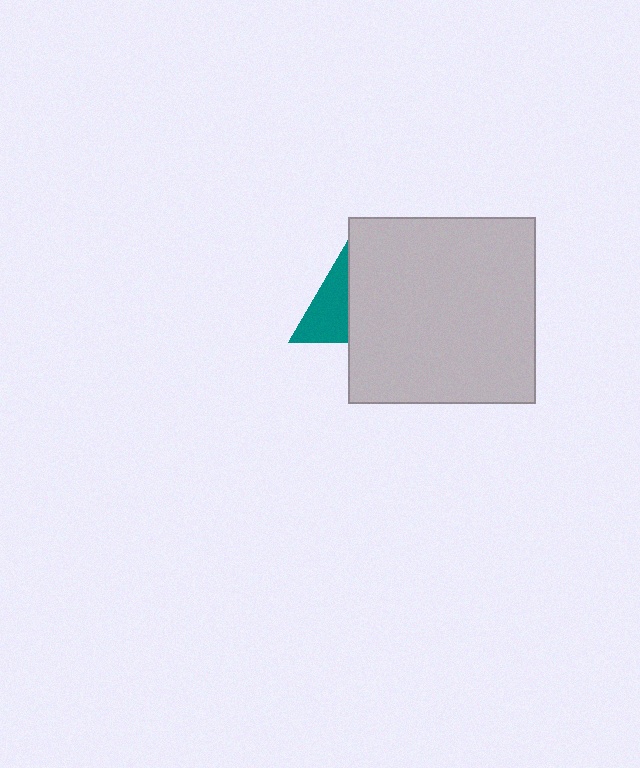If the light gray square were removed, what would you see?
You would see the complete teal triangle.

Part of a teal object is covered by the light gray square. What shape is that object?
It is a triangle.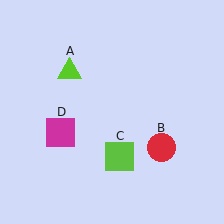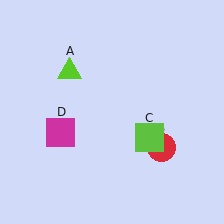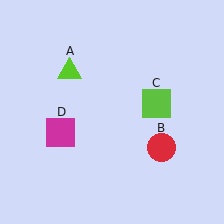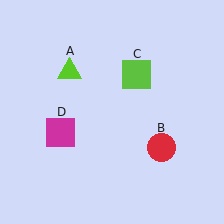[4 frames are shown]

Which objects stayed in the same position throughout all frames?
Lime triangle (object A) and red circle (object B) and magenta square (object D) remained stationary.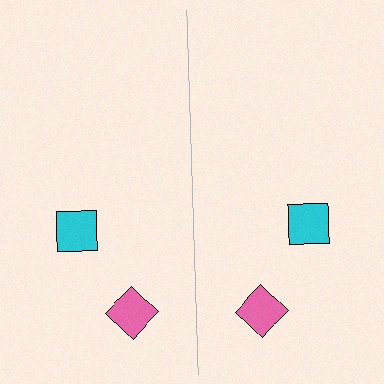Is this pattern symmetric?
Yes, this pattern has bilateral (reflection) symmetry.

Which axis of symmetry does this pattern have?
The pattern has a vertical axis of symmetry running through the center of the image.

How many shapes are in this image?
There are 4 shapes in this image.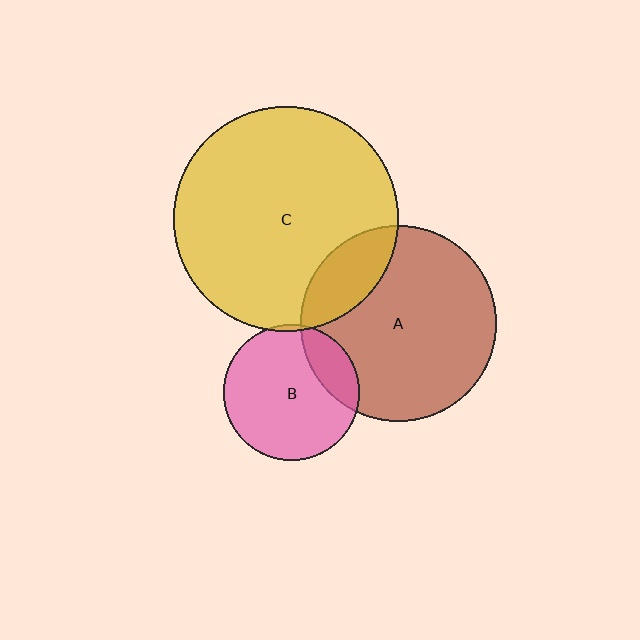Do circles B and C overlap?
Yes.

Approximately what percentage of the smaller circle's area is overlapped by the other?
Approximately 5%.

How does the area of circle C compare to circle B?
Approximately 2.8 times.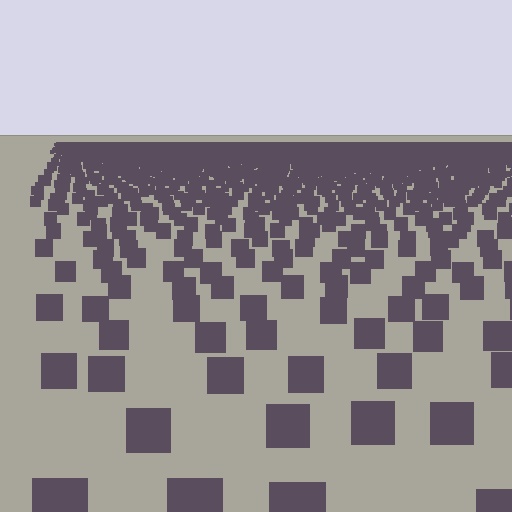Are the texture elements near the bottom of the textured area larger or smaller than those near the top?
Larger. Near the bottom, elements are closer to the viewer and appear at a bigger on-screen size.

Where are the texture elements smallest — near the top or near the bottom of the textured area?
Near the top.